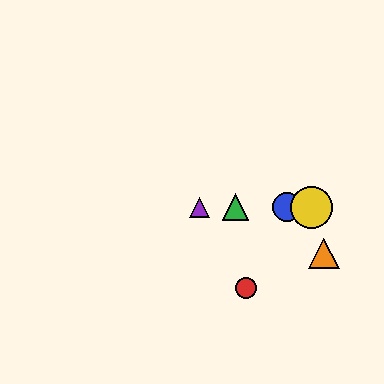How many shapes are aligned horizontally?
4 shapes (the blue circle, the green triangle, the yellow circle, the purple triangle) are aligned horizontally.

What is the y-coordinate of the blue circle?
The blue circle is at y≈207.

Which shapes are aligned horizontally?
The blue circle, the green triangle, the yellow circle, the purple triangle are aligned horizontally.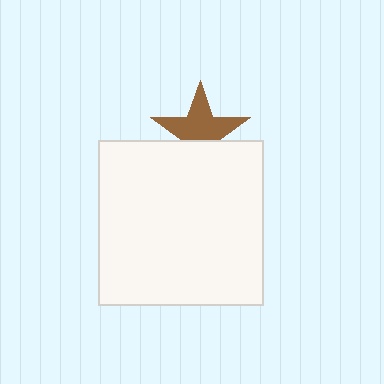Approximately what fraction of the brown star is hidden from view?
Roughly 37% of the brown star is hidden behind the white square.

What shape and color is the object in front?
The object in front is a white square.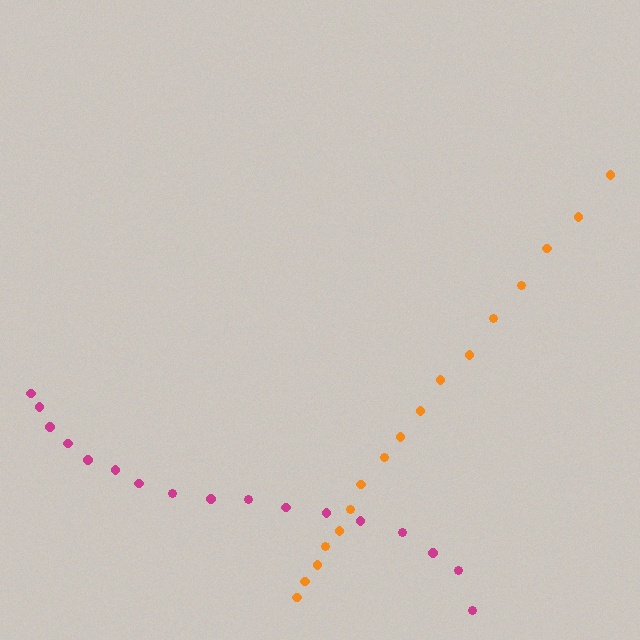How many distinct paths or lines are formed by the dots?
There are 2 distinct paths.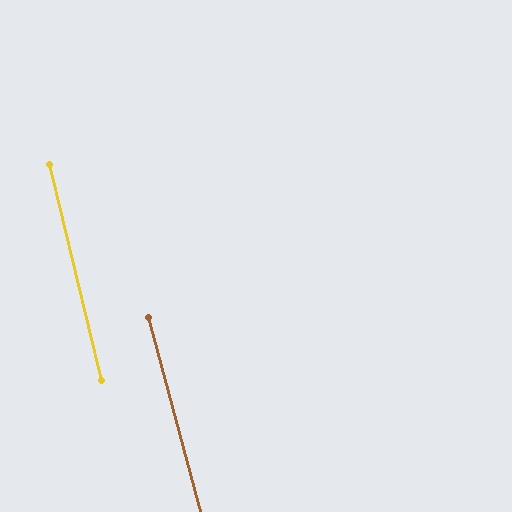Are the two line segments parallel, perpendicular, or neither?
Parallel — their directions differ by only 1.4°.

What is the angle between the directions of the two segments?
Approximately 1 degree.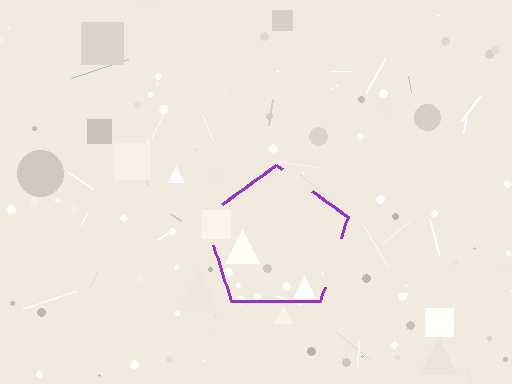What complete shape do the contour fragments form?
The contour fragments form a pentagon.